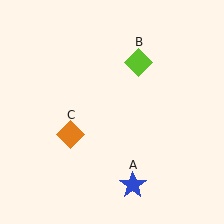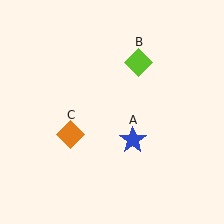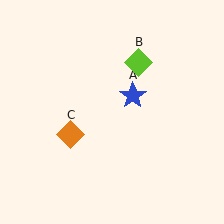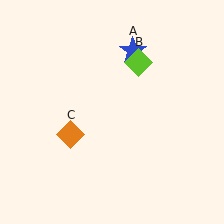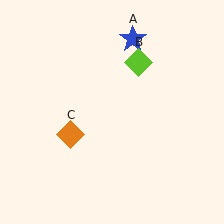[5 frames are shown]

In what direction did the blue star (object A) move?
The blue star (object A) moved up.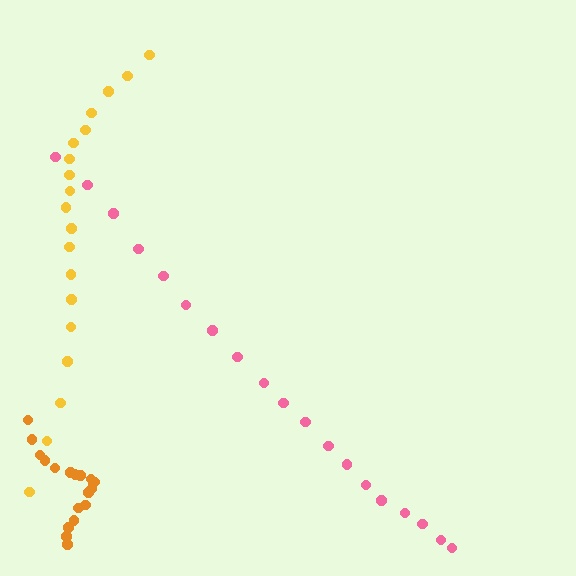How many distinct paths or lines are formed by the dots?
There are 3 distinct paths.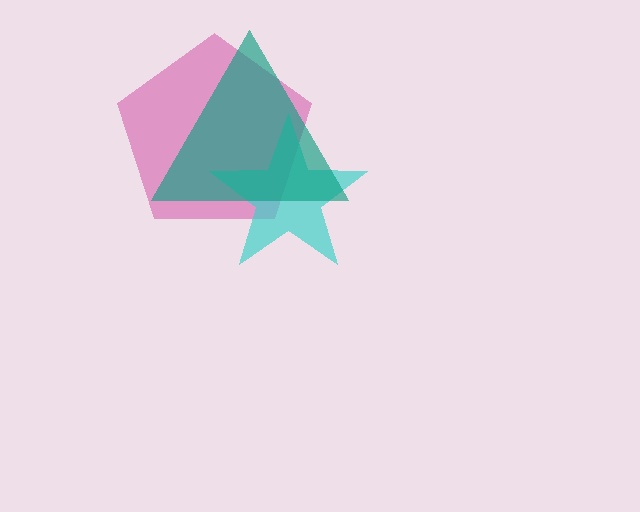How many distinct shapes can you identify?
There are 3 distinct shapes: a magenta pentagon, a cyan star, a teal triangle.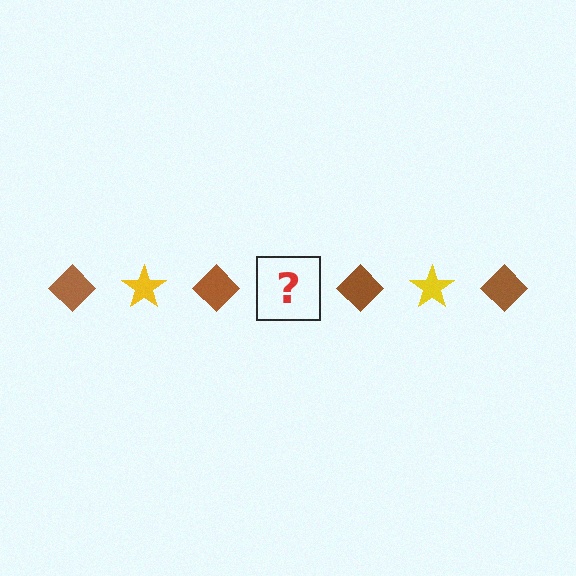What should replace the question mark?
The question mark should be replaced with a yellow star.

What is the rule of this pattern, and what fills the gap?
The rule is that the pattern alternates between brown diamond and yellow star. The gap should be filled with a yellow star.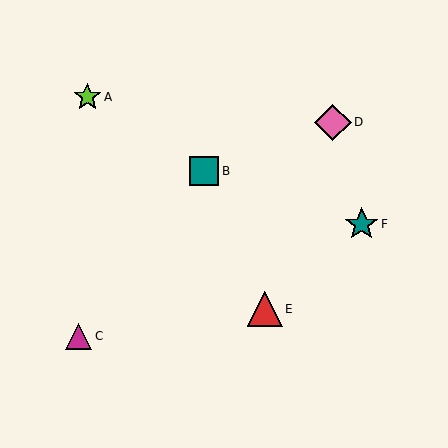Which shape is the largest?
The pink diamond (labeled D) is the largest.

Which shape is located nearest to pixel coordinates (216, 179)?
The teal square (labeled B) at (204, 171) is nearest to that location.